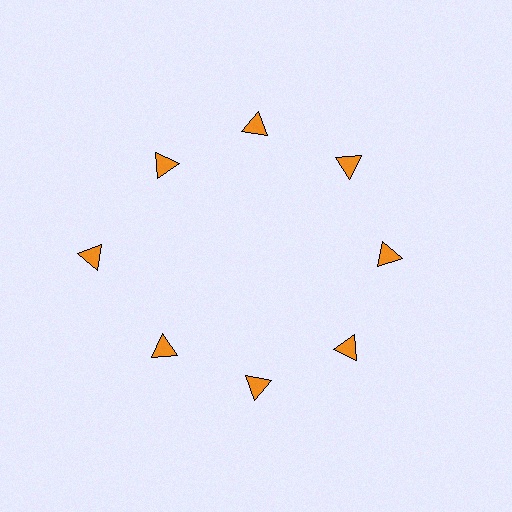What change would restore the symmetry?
The symmetry would be restored by moving it inward, back onto the ring so that all 8 triangles sit at equal angles and equal distance from the center.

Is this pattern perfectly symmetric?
No. The 8 orange triangles are arranged in a ring, but one element near the 9 o'clock position is pushed outward from the center, breaking the 8-fold rotational symmetry.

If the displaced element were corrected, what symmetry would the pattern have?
It would have 8-fold rotational symmetry — the pattern would map onto itself every 45 degrees.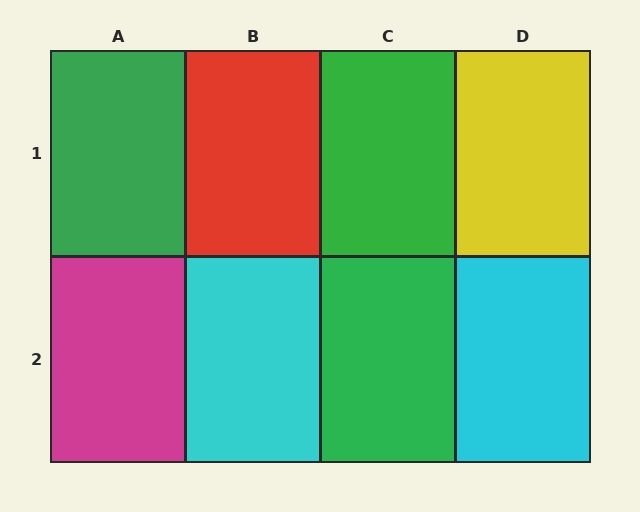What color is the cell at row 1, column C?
Green.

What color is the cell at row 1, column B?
Red.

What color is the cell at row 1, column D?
Yellow.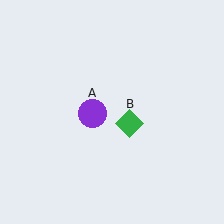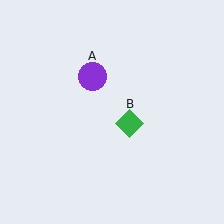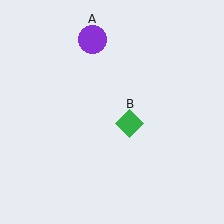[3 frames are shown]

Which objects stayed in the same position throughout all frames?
Green diamond (object B) remained stationary.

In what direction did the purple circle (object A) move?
The purple circle (object A) moved up.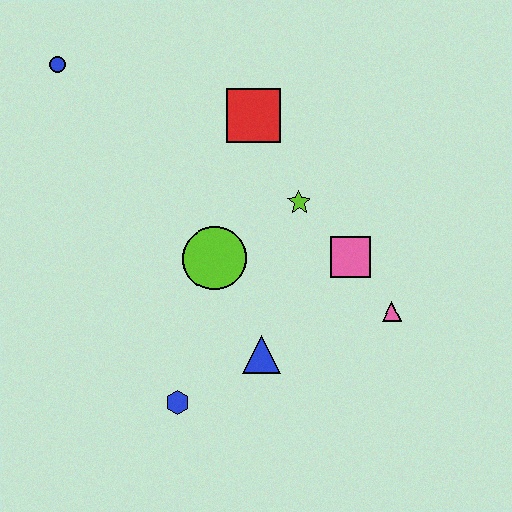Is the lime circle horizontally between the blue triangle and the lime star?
No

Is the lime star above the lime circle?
Yes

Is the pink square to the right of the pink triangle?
No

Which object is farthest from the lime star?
The blue circle is farthest from the lime star.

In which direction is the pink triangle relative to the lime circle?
The pink triangle is to the right of the lime circle.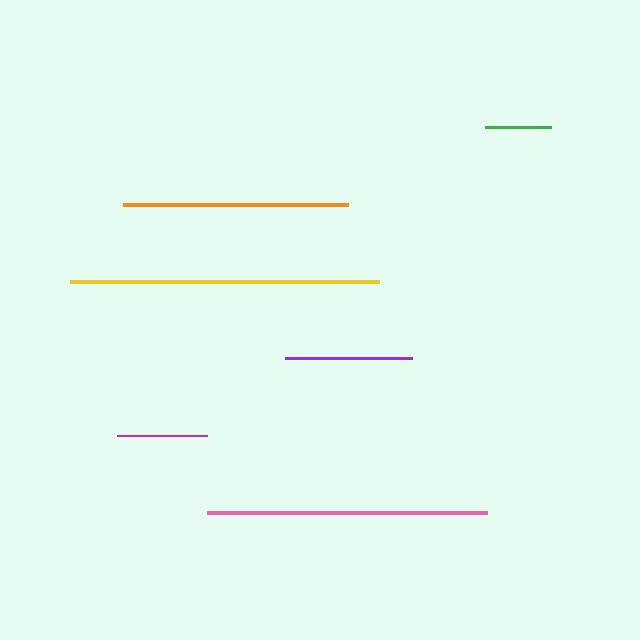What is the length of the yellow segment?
The yellow segment is approximately 309 pixels long.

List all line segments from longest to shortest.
From longest to shortest: yellow, pink, orange, purple, magenta, green.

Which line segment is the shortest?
The green line is the shortest at approximately 66 pixels.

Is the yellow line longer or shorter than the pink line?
The yellow line is longer than the pink line.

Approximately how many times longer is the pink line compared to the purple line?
The pink line is approximately 2.2 times the length of the purple line.